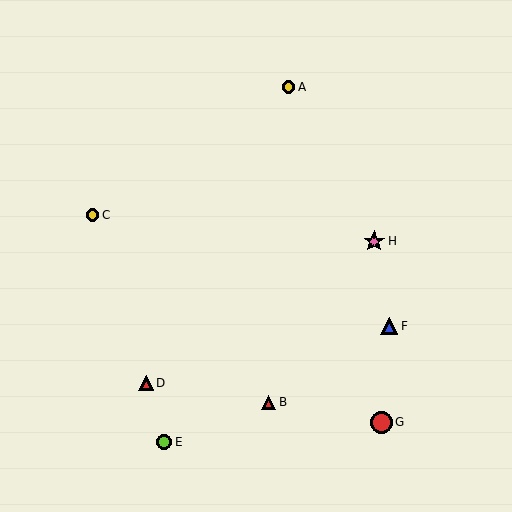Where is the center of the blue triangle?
The center of the blue triangle is at (389, 326).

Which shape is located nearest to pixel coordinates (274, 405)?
The red triangle (labeled B) at (269, 402) is nearest to that location.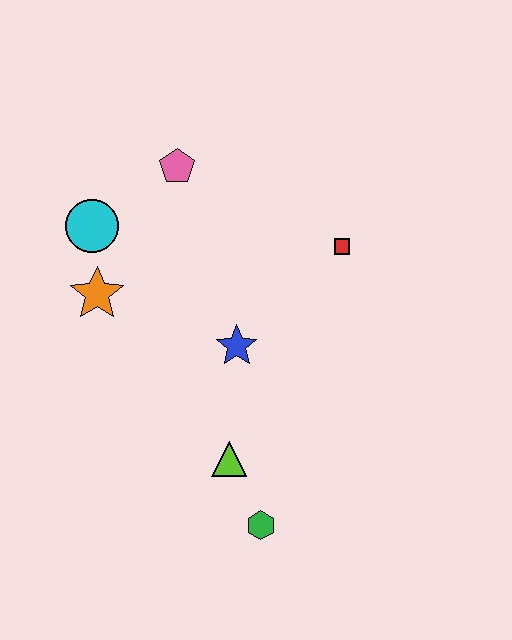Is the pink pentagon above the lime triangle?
Yes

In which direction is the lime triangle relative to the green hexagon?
The lime triangle is above the green hexagon.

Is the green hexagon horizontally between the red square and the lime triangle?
Yes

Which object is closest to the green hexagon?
The lime triangle is closest to the green hexagon.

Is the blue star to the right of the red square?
No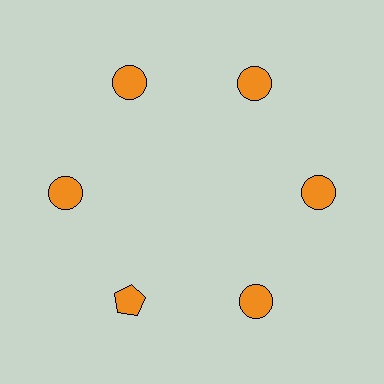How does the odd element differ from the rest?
It has a different shape: pentagon instead of circle.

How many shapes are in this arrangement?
There are 6 shapes arranged in a ring pattern.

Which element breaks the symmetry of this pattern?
The orange pentagon at roughly the 7 o'clock position breaks the symmetry. All other shapes are orange circles.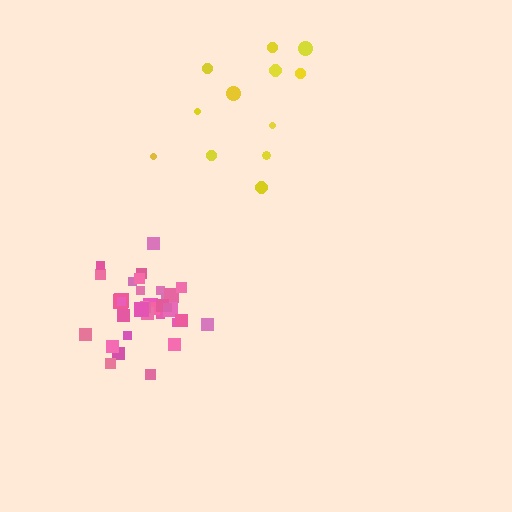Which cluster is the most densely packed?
Pink.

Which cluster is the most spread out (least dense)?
Yellow.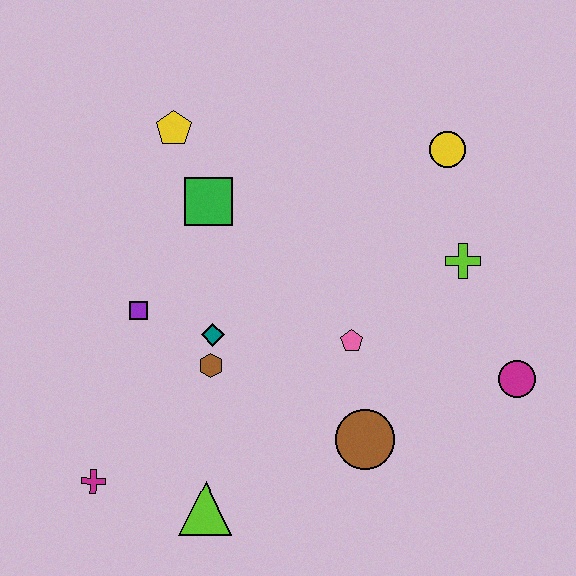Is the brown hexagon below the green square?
Yes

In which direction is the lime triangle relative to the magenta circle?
The lime triangle is to the left of the magenta circle.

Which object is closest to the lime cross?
The yellow circle is closest to the lime cross.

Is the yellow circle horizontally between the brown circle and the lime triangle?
No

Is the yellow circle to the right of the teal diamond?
Yes